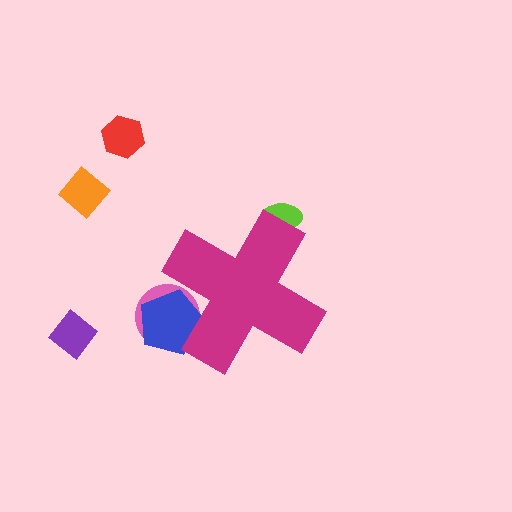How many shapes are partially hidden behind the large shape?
3 shapes are partially hidden.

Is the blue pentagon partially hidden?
Yes, the blue pentagon is partially hidden behind the magenta cross.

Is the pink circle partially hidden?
Yes, the pink circle is partially hidden behind the magenta cross.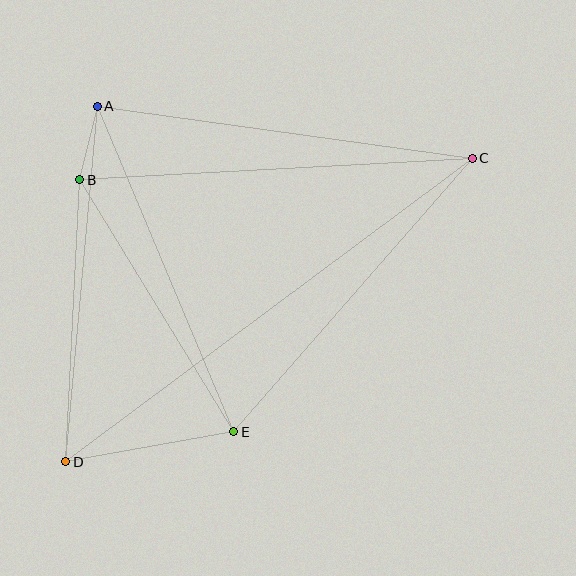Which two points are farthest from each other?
Points C and D are farthest from each other.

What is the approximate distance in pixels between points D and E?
The distance between D and E is approximately 171 pixels.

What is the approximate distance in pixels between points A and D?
The distance between A and D is approximately 357 pixels.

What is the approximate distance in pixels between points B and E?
The distance between B and E is approximately 295 pixels.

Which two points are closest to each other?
Points A and B are closest to each other.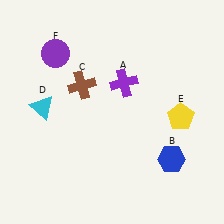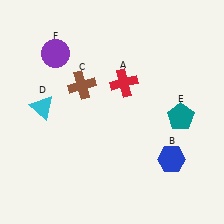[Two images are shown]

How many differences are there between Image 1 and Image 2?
There are 2 differences between the two images.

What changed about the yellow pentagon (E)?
In Image 1, E is yellow. In Image 2, it changed to teal.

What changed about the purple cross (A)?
In Image 1, A is purple. In Image 2, it changed to red.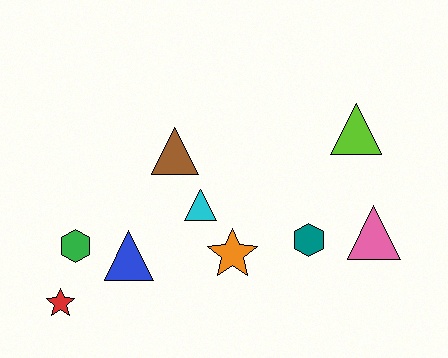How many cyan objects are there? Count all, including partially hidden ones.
There is 1 cyan object.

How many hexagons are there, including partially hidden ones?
There are 2 hexagons.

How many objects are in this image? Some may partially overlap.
There are 9 objects.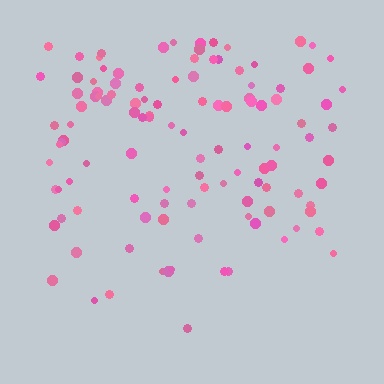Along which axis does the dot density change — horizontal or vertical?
Vertical.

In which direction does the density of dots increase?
From bottom to top, with the top side densest.